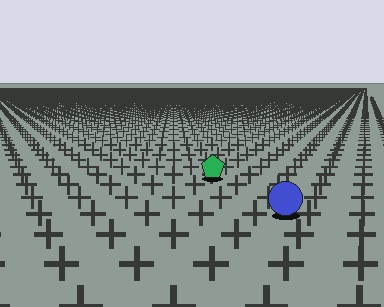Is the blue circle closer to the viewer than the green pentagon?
Yes. The blue circle is closer — you can tell from the texture gradient: the ground texture is coarser near it.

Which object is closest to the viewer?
The blue circle is closest. The texture marks near it are larger and more spread out.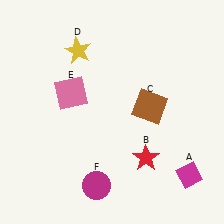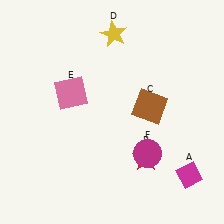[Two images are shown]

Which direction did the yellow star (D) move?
The yellow star (D) moved right.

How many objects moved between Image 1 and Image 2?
2 objects moved between the two images.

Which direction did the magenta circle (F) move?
The magenta circle (F) moved right.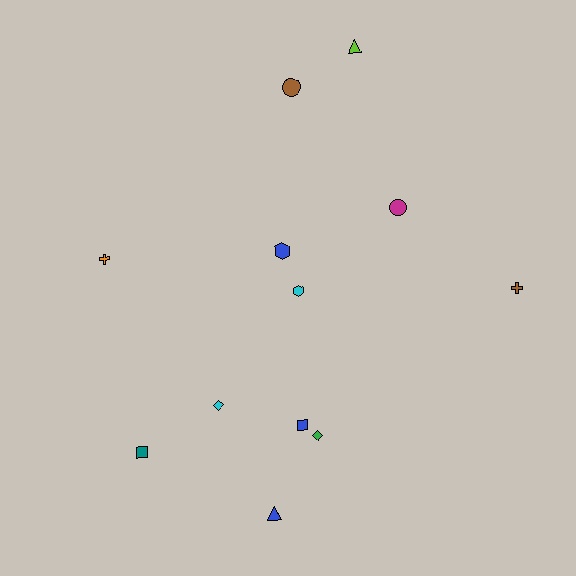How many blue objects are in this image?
There are 3 blue objects.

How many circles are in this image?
There are 2 circles.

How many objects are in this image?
There are 12 objects.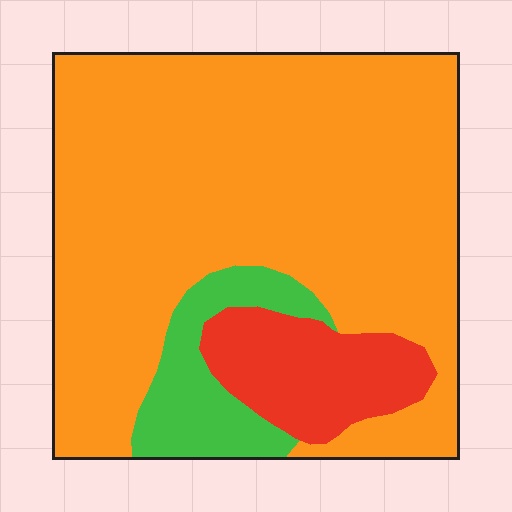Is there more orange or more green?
Orange.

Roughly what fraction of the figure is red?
Red takes up about one eighth (1/8) of the figure.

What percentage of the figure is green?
Green takes up less than a sixth of the figure.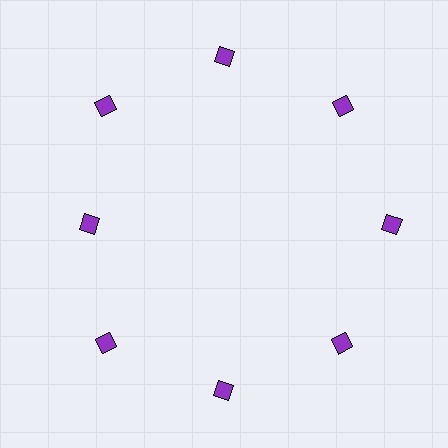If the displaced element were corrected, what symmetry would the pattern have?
It would have 8-fold rotational symmetry — the pattern would map onto itself every 45 degrees.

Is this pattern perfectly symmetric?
No. The 8 purple diamonds are arranged in a ring, but one element near the 9 o'clock position is pulled inward toward the center, breaking the 8-fold rotational symmetry.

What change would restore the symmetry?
The symmetry would be restored by moving it outward, back onto the ring so that all 8 diamonds sit at equal angles and equal distance from the center.